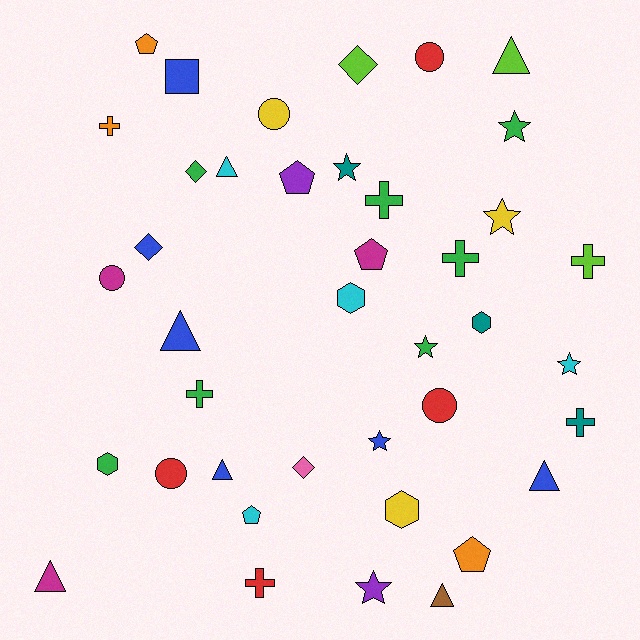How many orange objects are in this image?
There are 3 orange objects.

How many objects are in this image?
There are 40 objects.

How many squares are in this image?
There is 1 square.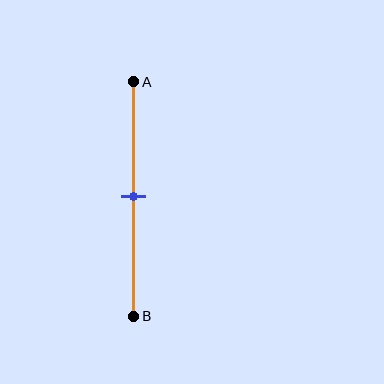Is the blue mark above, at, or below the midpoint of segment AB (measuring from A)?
The blue mark is approximately at the midpoint of segment AB.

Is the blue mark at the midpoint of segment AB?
Yes, the mark is approximately at the midpoint.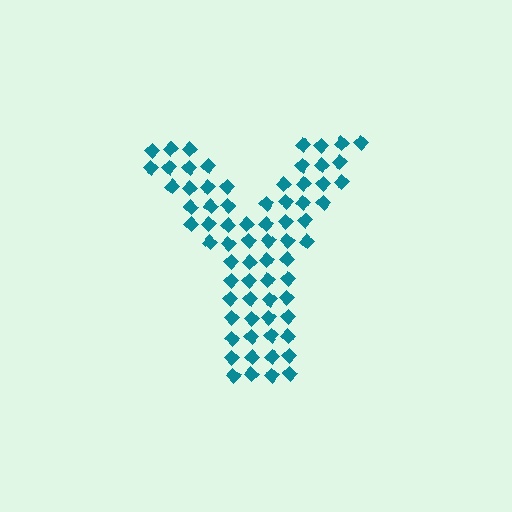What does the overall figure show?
The overall figure shows the letter Y.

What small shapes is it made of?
It is made of small diamonds.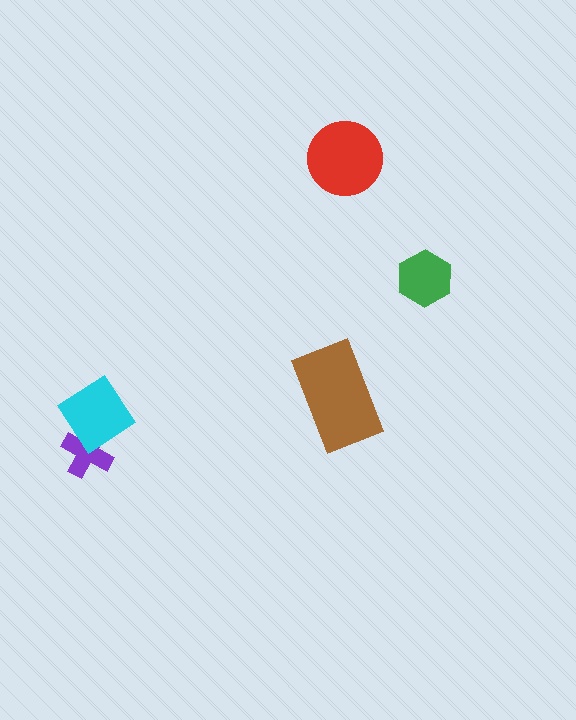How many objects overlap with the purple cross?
1 object overlaps with the purple cross.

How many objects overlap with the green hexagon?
0 objects overlap with the green hexagon.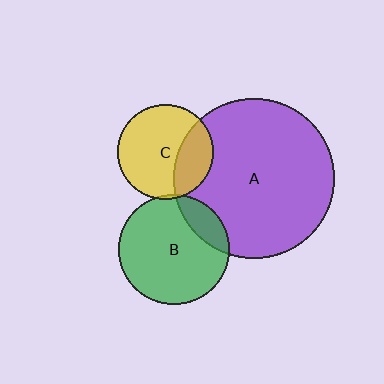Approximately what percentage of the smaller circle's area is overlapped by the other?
Approximately 15%.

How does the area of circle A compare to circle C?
Approximately 2.8 times.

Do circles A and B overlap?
Yes.